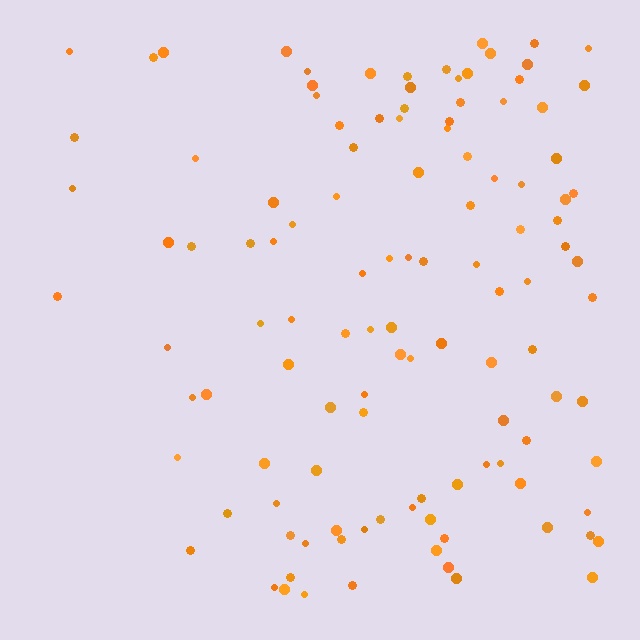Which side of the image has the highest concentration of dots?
The right.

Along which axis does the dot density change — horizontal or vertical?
Horizontal.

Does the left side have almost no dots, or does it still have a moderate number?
Still a moderate number, just noticeably fewer than the right.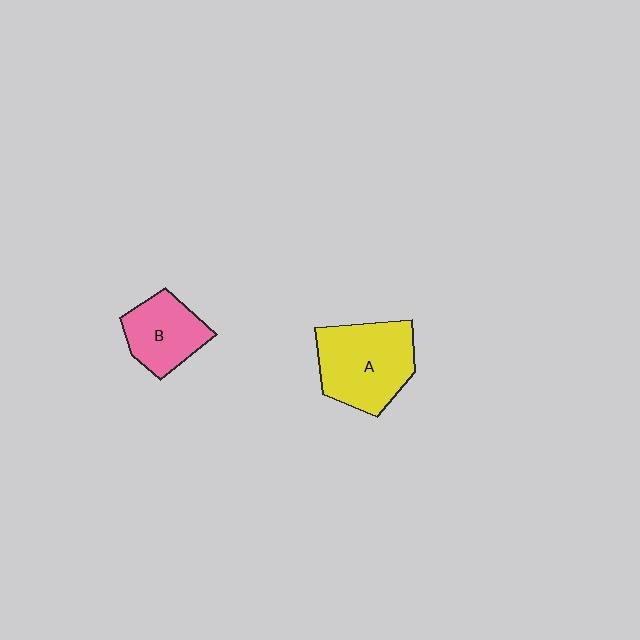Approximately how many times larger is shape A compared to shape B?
Approximately 1.5 times.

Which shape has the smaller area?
Shape B (pink).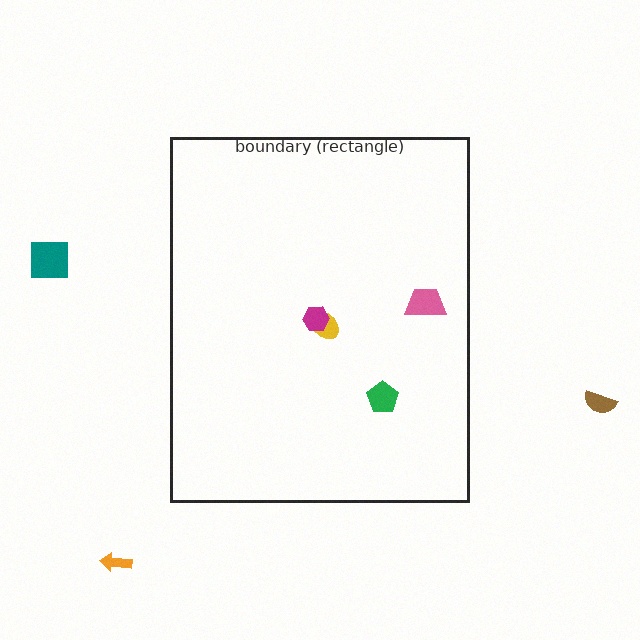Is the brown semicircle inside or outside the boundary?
Outside.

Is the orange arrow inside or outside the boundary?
Outside.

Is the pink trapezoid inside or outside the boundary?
Inside.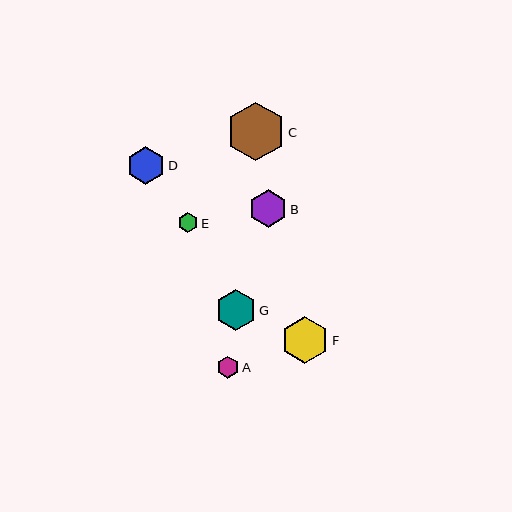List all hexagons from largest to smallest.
From largest to smallest: C, F, G, D, B, A, E.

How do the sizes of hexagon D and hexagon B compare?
Hexagon D and hexagon B are approximately the same size.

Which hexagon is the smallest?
Hexagon E is the smallest with a size of approximately 20 pixels.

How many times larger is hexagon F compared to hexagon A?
Hexagon F is approximately 2.2 times the size of hexagon A.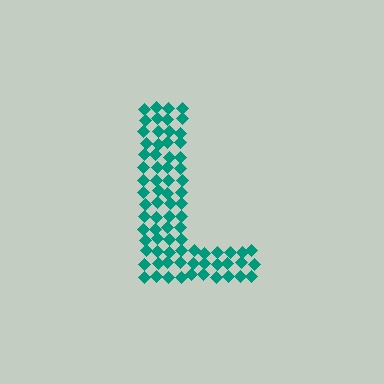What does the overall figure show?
The overall figure shows the letter L.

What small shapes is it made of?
It is made of small diamonds.